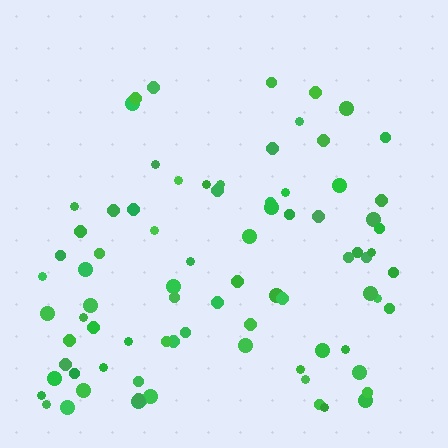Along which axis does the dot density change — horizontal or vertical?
Vertical.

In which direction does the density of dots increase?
From top to bottom, with the bottom side densest.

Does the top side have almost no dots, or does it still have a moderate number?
Still a moderate number, just noticeably fewer than the bottom.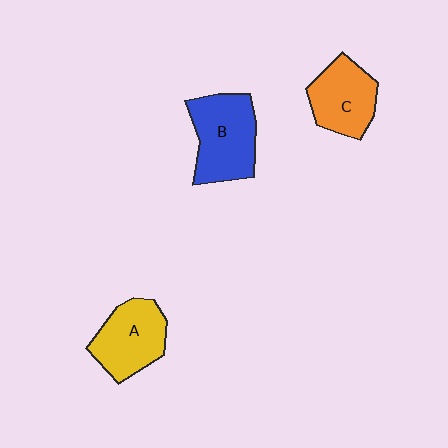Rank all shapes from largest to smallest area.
From largest to smallest: B (blue), A (yellow), C (orange).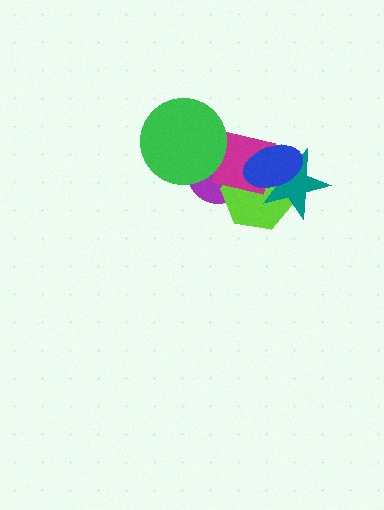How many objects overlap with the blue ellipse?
3 objects overlap with the blue ellipse.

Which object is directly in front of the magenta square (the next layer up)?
The teal star is directly in front of the magenta square.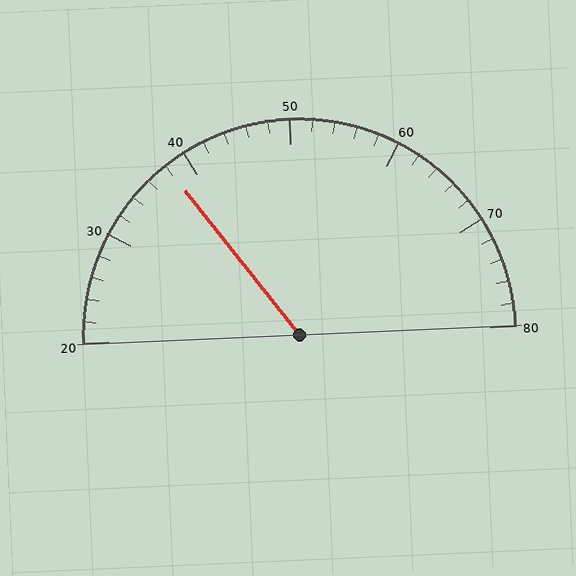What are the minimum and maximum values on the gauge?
The gauge ranges from 20 to 80.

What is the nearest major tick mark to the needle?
The nearest major tick mark is 40.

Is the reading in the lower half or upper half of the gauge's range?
The reading is in the lower half of the range (20 to 80).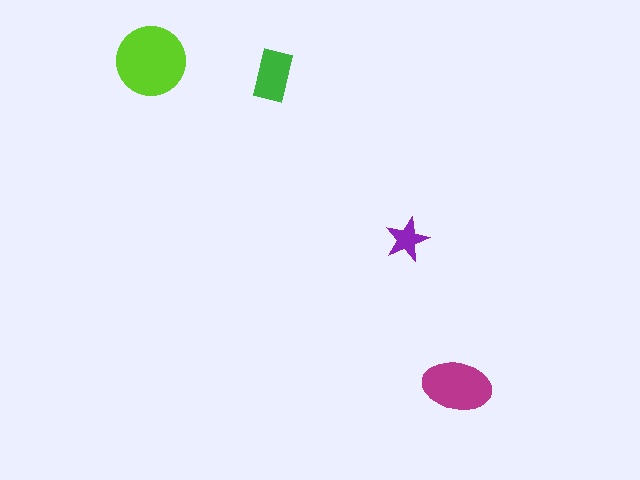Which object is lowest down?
The magenta ellipse is bottommost.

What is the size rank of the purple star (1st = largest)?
4th.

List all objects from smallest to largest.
The purple star, the green rectangle, the magenta ellipse, the lime circle.